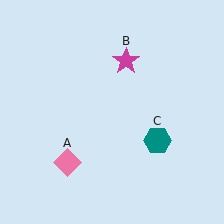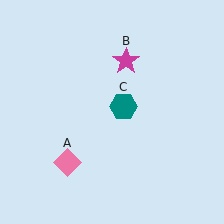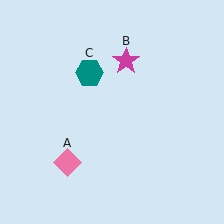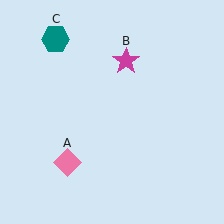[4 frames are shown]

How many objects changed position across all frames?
1 object changed position: teal hexagon (object C).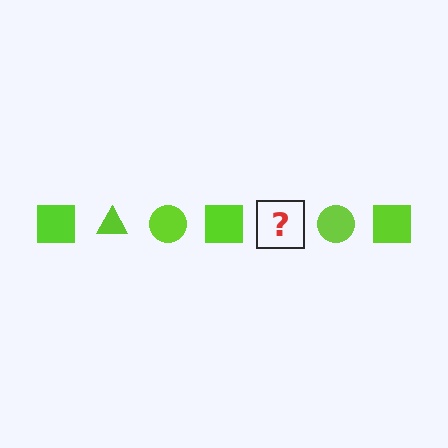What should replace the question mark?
The question mark should be replaced with a lime triangle.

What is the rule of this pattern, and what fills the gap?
The rule is that the pattern cycles through square, triangle, circle shapes in lime. The gap should be filled with a lime triangle.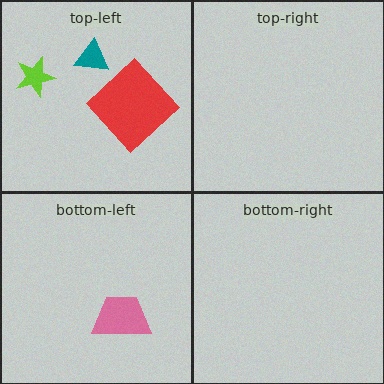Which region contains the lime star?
The top-left region.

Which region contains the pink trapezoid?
The bottom-left region.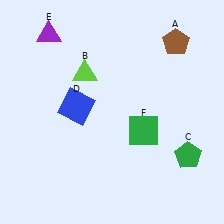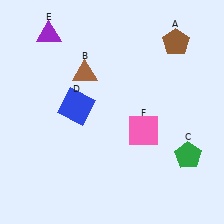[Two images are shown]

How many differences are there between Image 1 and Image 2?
There are 2 differences between the two images.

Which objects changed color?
B changed from lime to brown. F changed from green to pink.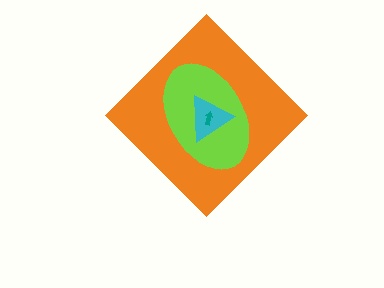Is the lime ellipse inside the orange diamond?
Yes.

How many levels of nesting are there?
4.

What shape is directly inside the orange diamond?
The lime ellipse.